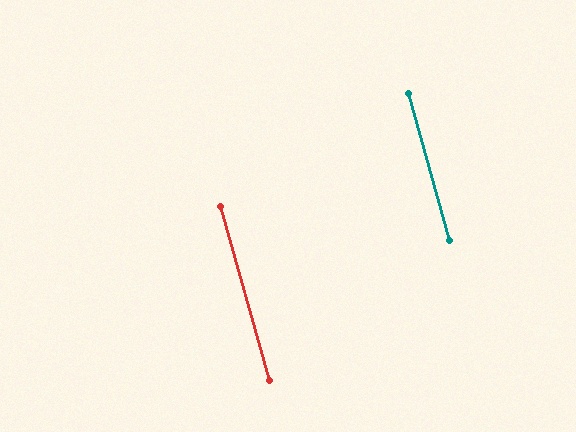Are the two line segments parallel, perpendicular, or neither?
Parallel — their directions differ by only 0.5°.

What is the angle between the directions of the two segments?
Approximately 1 degree.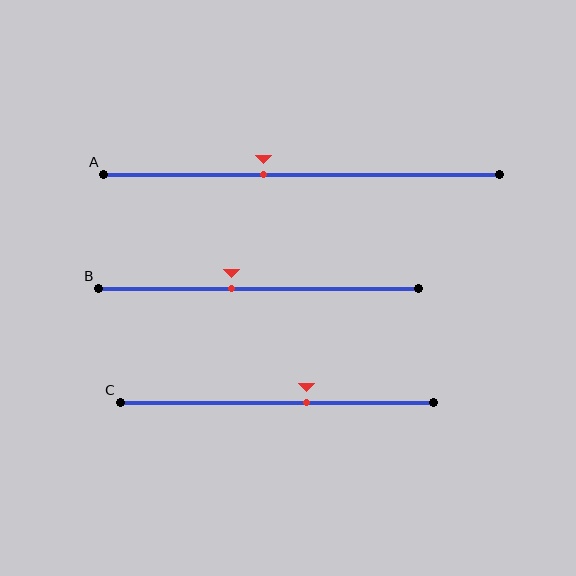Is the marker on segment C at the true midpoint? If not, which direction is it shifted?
No, the marker on segment C is shifted to the right by about 10% of the segment length.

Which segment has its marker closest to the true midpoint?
Segment B has its marker closest to the true midpoint.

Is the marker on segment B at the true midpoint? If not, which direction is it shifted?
No, the marker on segment B is shifted to the left by about 9% of the segment length.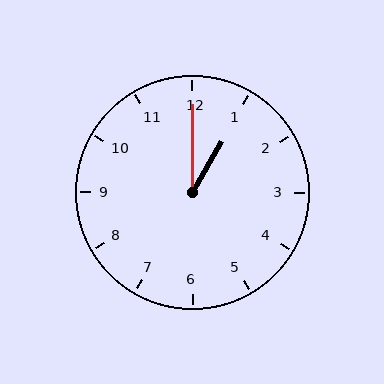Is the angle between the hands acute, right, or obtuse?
It is acute.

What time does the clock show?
1:00.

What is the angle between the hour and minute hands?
Approximately 30 degrees.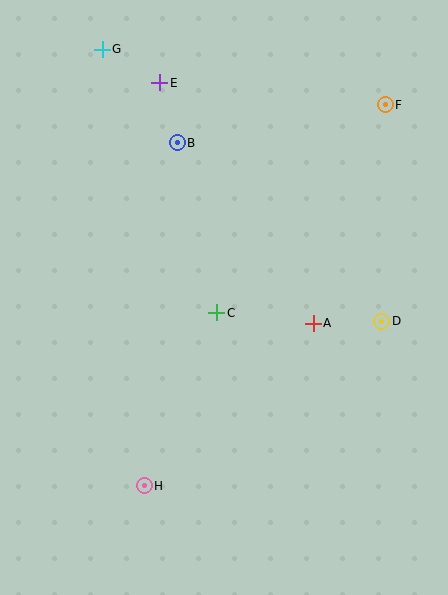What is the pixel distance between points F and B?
The distance between F and B is 212 pixels.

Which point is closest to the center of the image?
Point C at (217, 313) is closest to the center.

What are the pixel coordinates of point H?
Point H is at (144, 486).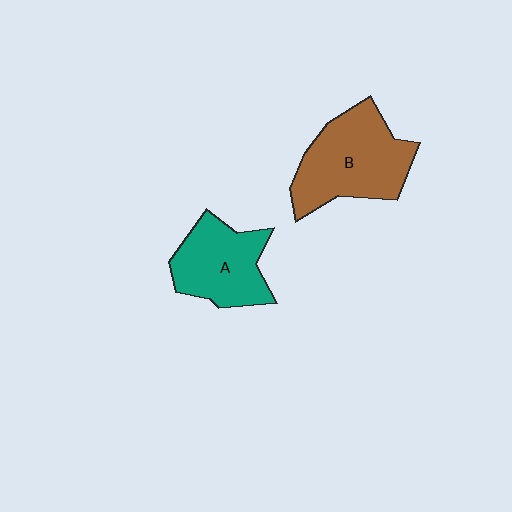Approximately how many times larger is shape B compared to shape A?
Approximately 1.3 times.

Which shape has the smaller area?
Shape A (teal).